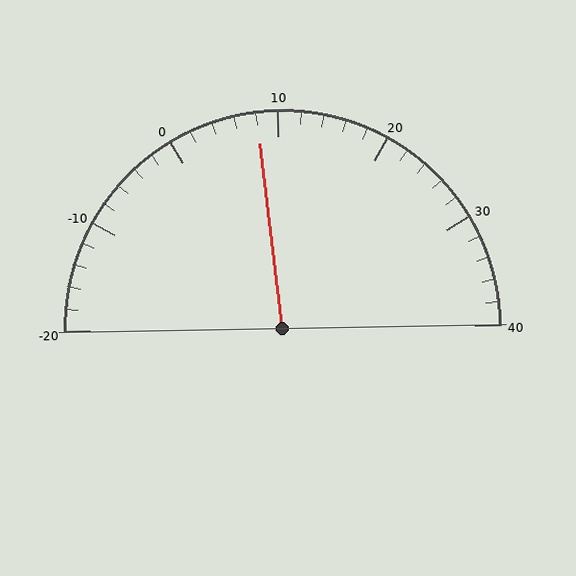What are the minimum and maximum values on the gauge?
The gauge ranges from -20 to 40.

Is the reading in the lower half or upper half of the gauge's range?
The reading is in the lower half of the range (-20 to 40).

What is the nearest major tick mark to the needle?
The nearest major tick mark is 10.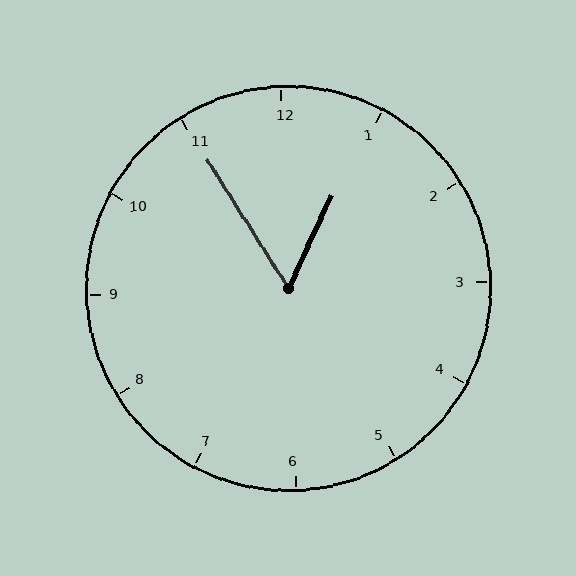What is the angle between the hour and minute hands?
Approximately 58 degrees.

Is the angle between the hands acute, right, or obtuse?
It is acute.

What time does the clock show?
12:55.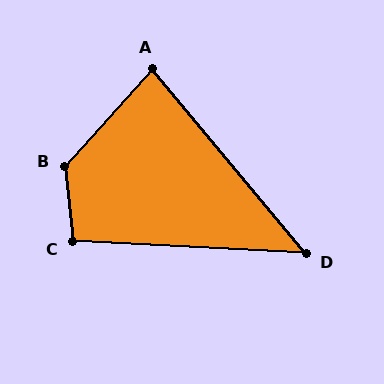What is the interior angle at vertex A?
Approximately 82 degrees (acute).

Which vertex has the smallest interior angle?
D, at approximately 47 degrees.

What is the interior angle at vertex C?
Approximately 98 degrees (obtuse).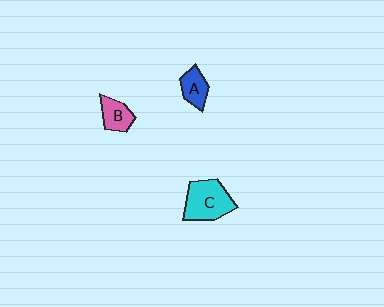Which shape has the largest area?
Shape C (cyan).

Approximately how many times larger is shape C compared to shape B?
Approximately 1.9 times.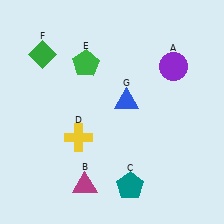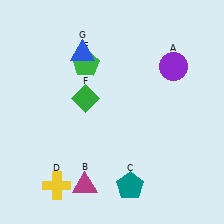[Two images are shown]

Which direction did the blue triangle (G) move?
The blue triangle (G) moved up.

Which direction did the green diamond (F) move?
The green diamond (F) moved down.